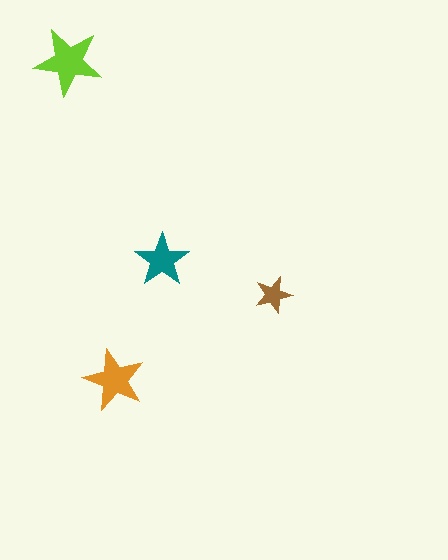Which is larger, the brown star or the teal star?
The teal one.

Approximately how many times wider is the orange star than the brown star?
About 1.5 times wider.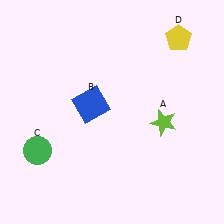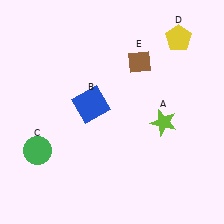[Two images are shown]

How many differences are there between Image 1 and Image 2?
There is 1 difference between the two images.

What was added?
A brown diamond (E) was added in Image 2.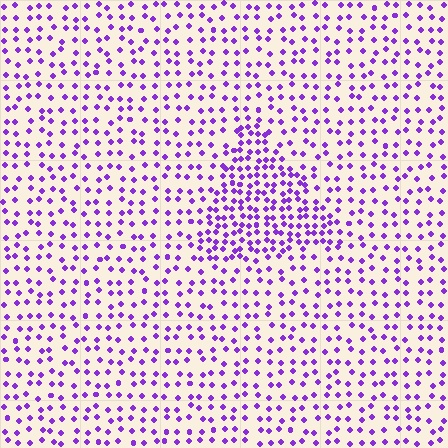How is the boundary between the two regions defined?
The boundary is defined by a change in element density (approximately 2.0x ratio). All elements are the same color, size, and shape.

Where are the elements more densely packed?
The elements are more densely packed inside the triangle boundary.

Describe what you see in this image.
The image contains small purple elements arranged at two different densities. A triangle-shaped region is visible where the elements are more densely packed than the surrounding area.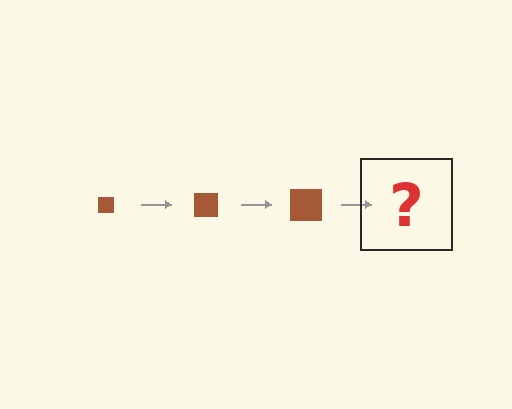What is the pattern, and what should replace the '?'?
The pattern is that the square gets progressively larger each step. The '?' should be a brown square, larger than the previous one.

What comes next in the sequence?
The next element should be a brown square, larger than the previous one.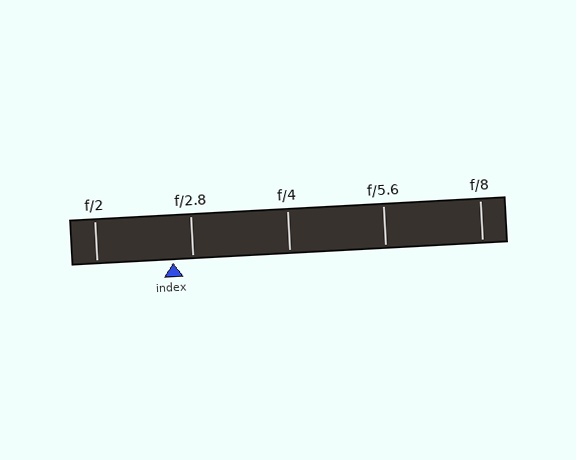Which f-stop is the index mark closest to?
The index mark is closest to f/2.8.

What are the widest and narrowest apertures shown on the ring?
The widest aperture shown is f/2 and the narrowest is f/8.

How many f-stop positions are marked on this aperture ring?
There are 5 f-stop positions marked.